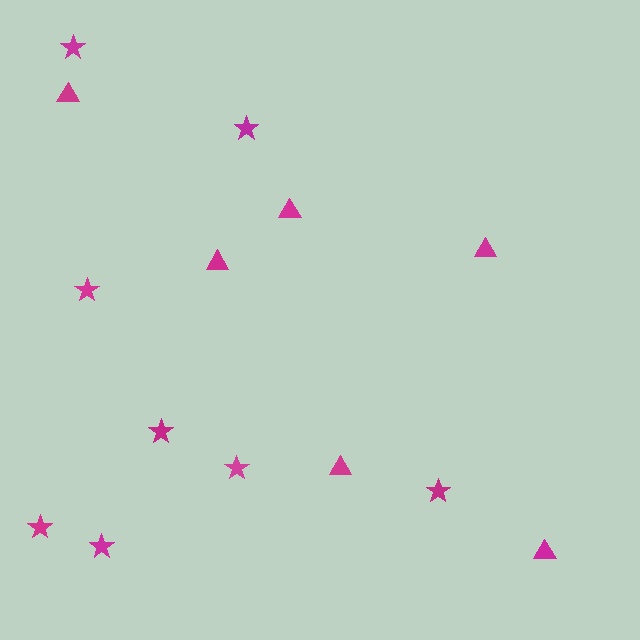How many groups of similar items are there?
There are 2 groups: one group of stars (8) and one group of triangles (6).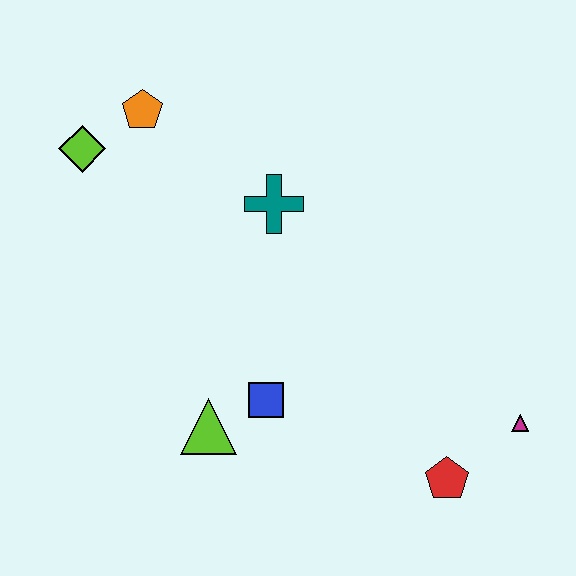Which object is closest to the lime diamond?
The orange pentagon is closest to the lime diamond.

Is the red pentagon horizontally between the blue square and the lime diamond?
No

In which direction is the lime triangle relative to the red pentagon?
The lime triangle is to the left of the red pentagon.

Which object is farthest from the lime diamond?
The magenta triangle is farthest from the lime diamond.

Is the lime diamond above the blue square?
Yes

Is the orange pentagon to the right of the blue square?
No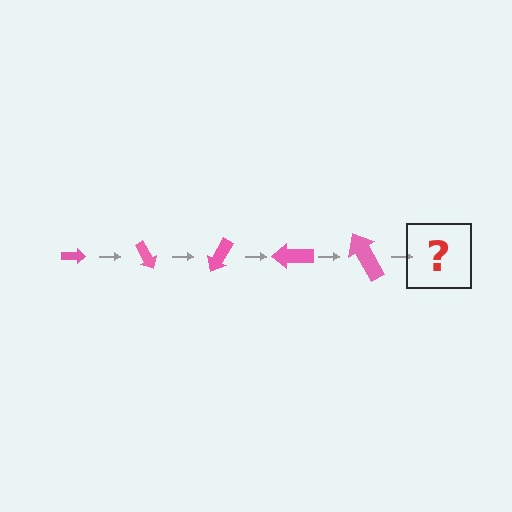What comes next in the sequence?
The next element should be an arrow, larger than the previous one and rotated 300 degrees from the start.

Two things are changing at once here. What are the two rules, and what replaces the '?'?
The two rules are that the arrow grows larger each step and it rotates 60 degrees each step. The '?' should be an arrow, larger than the previous one and rotated 300 degrees from the start.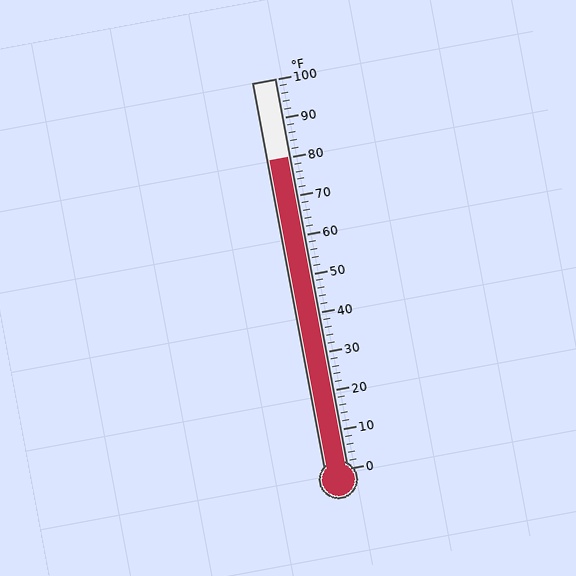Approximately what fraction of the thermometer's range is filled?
The thermometer is filled to approximately 80% of its range.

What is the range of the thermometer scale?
The thermometer scale ranges from 0°F to 100°F.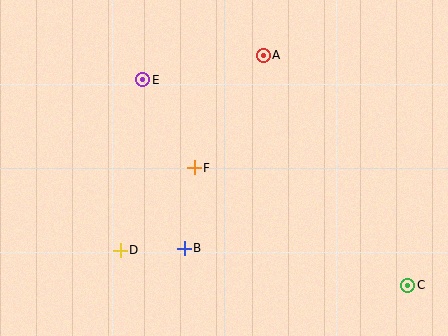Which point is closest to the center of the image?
Point F at (194, 168) is closest to the center.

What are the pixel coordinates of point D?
Point D is at (120, 250).